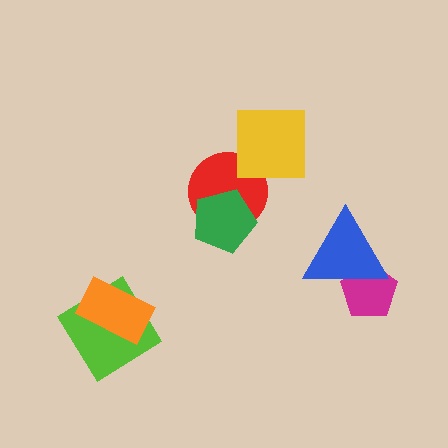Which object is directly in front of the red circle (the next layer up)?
The green pentagon is directly in front of the red circle.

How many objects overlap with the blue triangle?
1 object overlaps with the blue triangle.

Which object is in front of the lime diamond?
The orange rectangle is in front of the lime diamond.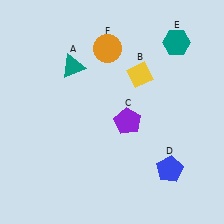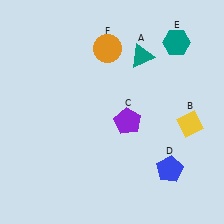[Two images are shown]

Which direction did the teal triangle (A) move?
The teal triangle (A) moved right.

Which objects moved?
The objects that moved are: the teal triangle (A), the yellow diamond (B).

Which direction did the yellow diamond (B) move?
The yellow diamond (B) moved right.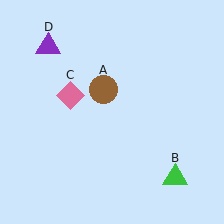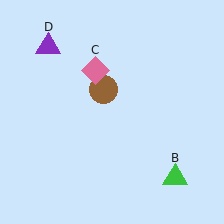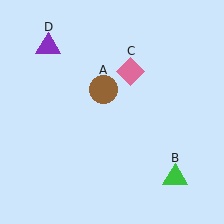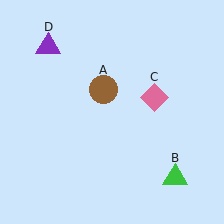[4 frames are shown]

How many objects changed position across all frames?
1 object changed position: pink diamond (object C).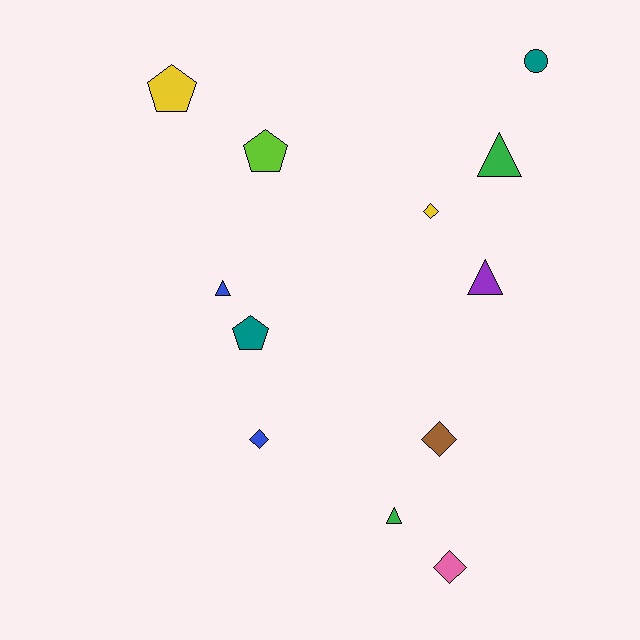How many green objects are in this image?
There are 2 green objects.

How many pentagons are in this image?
There are 3 pentagons.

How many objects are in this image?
There are 12 objects.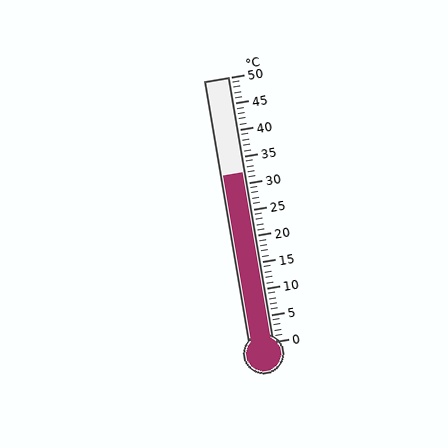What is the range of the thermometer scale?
The thermometer scale ranges from 0°C to 50°C.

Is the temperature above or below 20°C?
The temperature is above 20°C.